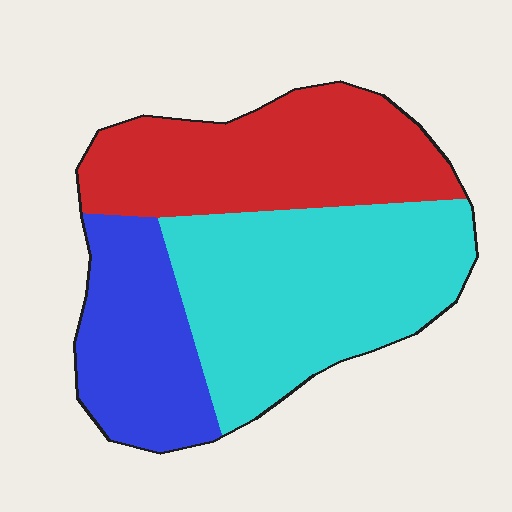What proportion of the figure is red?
Red takes up about one third (1/3) of the figure.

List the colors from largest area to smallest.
From largest to smallest: cyan, red, blue.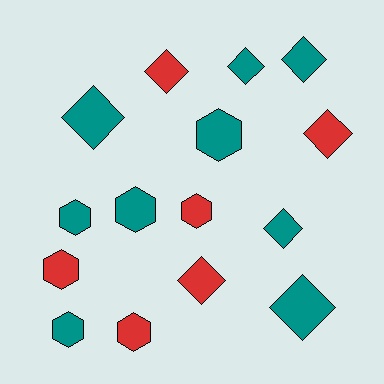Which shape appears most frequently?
Diamond, with 8 objects.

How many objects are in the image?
There are 15 objects.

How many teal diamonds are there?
There are 5 teal diamonds.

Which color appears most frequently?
Teal, with 9 objects.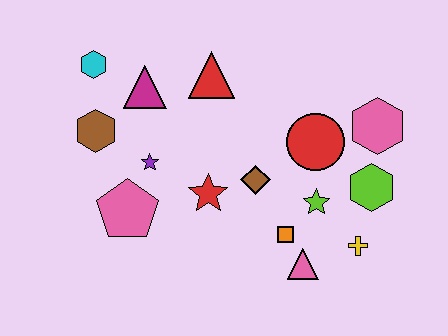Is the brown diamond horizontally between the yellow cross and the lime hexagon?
No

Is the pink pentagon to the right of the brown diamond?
No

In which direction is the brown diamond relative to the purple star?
The brown diamond is to the right of the purple star.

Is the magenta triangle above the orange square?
Yes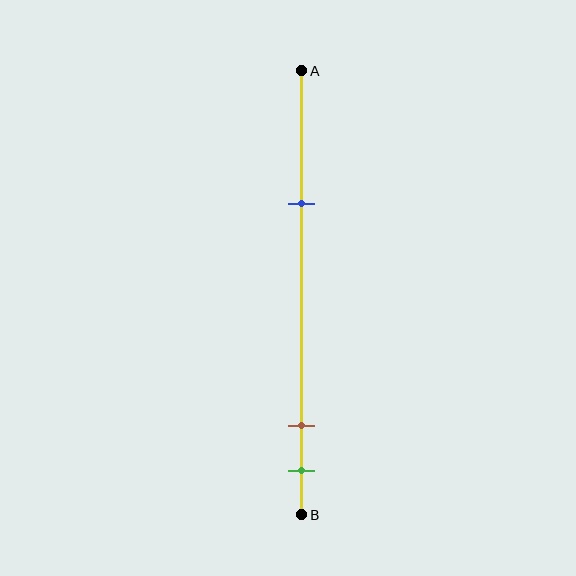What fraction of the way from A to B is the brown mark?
The brown mark is approximately 80% (0.8) of the way from A to B.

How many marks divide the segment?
There are 3 marks dividing the segment.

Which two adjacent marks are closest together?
The brown and green marks are the closest adjacent pair.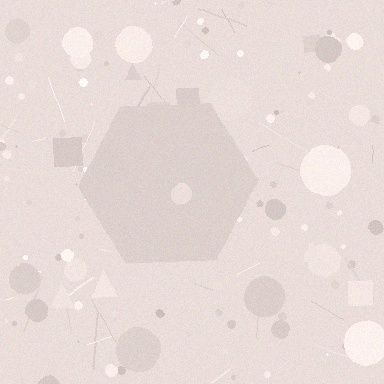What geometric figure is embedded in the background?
A hexagon is embedded in the background.